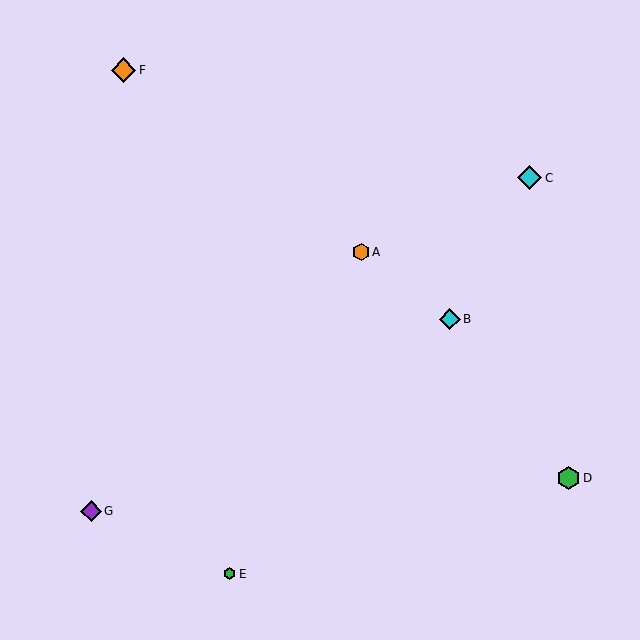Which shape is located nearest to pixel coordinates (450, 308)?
The cyan diamond (labeled B) at (450, 319) is nearest to that location.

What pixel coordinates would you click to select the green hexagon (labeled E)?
Click at (229, 574) to select the green hexagon E.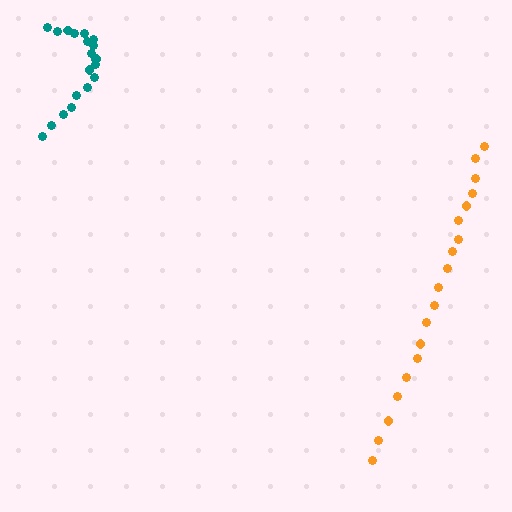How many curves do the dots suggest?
There are 2 distinct paths.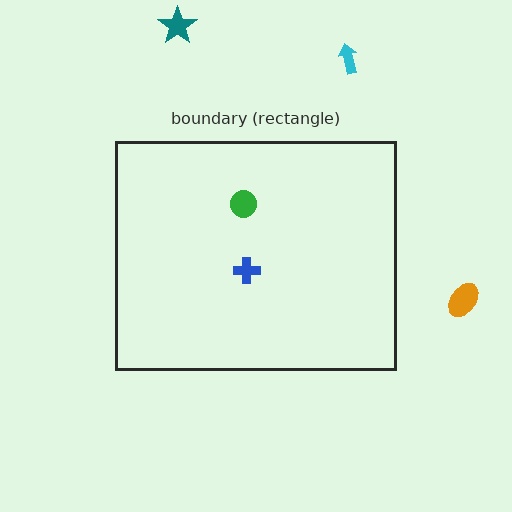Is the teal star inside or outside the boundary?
Outside.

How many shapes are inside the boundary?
2 inside, 3 outside.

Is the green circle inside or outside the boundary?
Inside.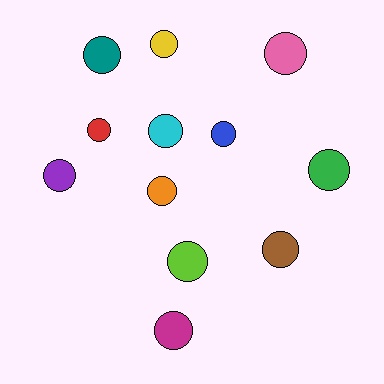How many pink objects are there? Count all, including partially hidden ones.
There is 1 pink object.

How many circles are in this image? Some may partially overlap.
There are 12 circles.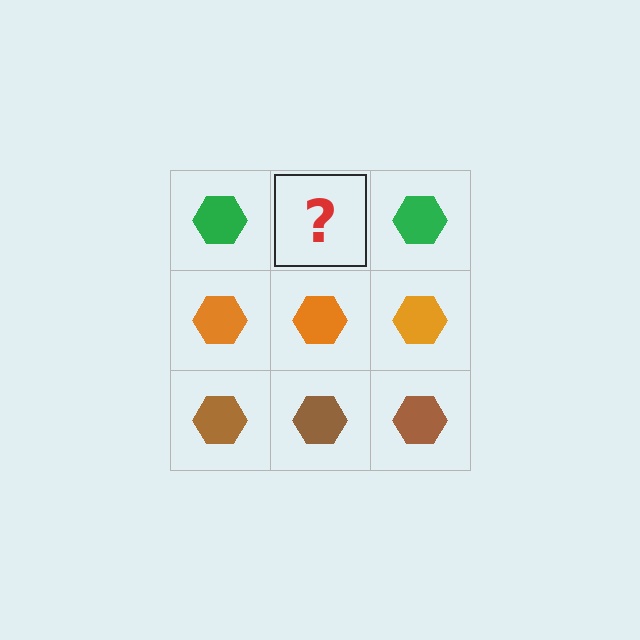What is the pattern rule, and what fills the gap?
The rule is that each row has a consistent color. The gap should be filled with a green hexagon.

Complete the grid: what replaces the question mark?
The question mark should be replaced with a green hexagon.